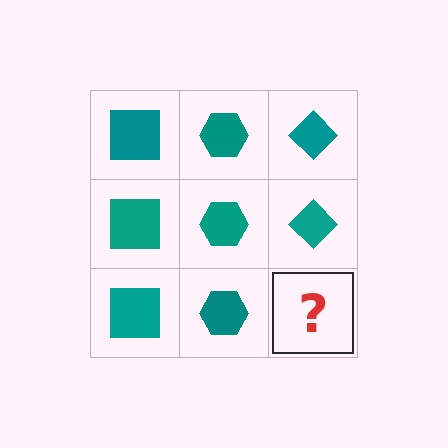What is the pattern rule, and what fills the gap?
The rule is that each column has a consistent shape. The gap should be filled with a teal diamond.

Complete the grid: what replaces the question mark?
The question mark should be replaced with a teal diamond.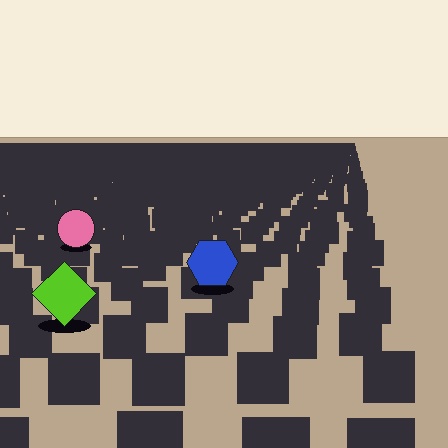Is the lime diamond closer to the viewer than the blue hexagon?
Yes. The lime diamond is closer — you can tell from the texture gradient: the ground texture is coarser near it.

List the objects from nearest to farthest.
From nearest to farthest: the lime diamond, the blue hexagon, the pink circle.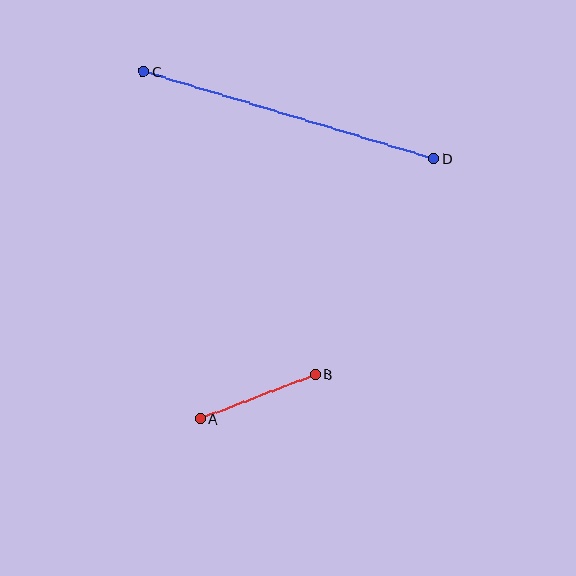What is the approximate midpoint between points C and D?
The midpoint is at approximately (288, 115) pixels.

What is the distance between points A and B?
The distance is approximately 123 pixels.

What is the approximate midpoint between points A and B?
The midpoint is at approximately (258, 397) pixels.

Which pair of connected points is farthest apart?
Points C and D are farthest apart.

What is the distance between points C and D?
The distance is approximately 303 pixels.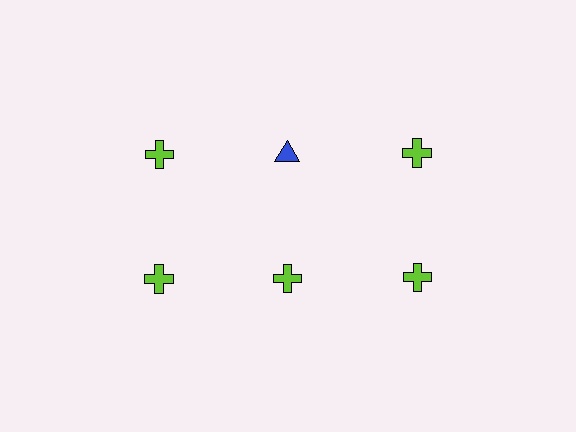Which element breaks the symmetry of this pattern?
The blue triangle in the top row, second from left column breaks the symmetry. All other shapes are lime crosses.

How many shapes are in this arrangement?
There are 6 shapes arranged in a grid pattern.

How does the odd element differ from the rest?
It differs in both color (blue instead of lime) and shape (triangle instead of cross).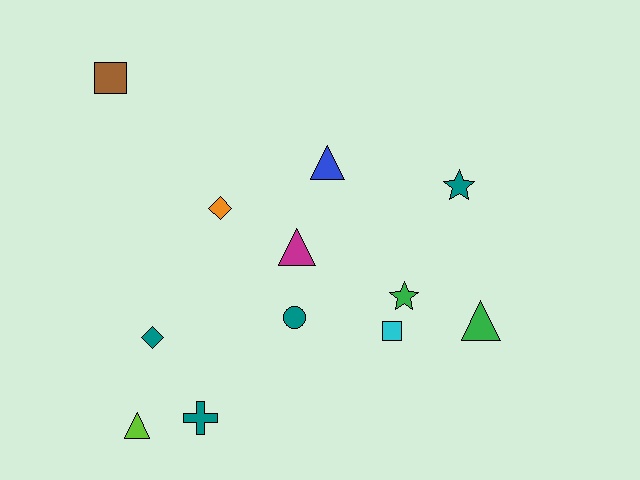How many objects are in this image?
There are 12 objects.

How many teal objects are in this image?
There are 4 teal objects.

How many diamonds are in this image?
There are 2 diamonds.